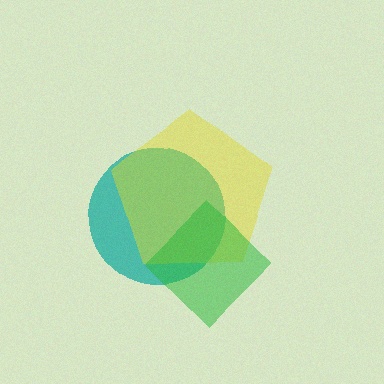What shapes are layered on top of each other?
The layered shapes are: a teal circle, a yellow pentagon, a green diamond.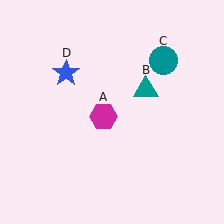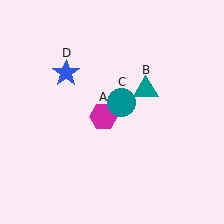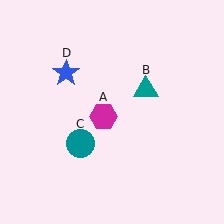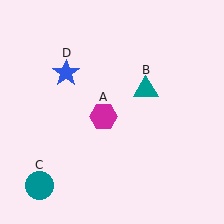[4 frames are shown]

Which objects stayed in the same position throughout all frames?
Magenta hexagon (object A) and teal triangle (object B) and blue star (object D) remained stationary.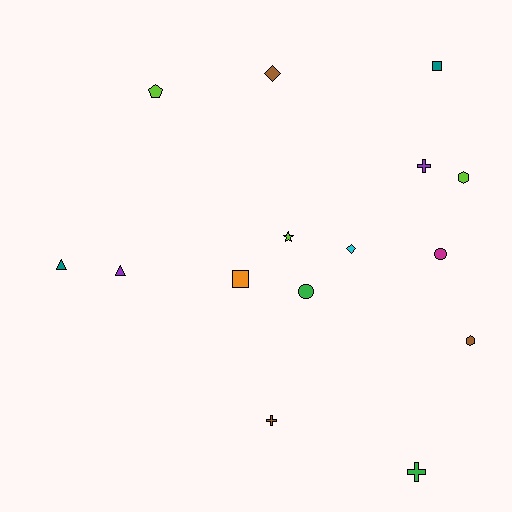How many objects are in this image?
There are 15 objects.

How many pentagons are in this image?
There is 1 pentagon.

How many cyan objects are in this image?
There is 1 cyan object.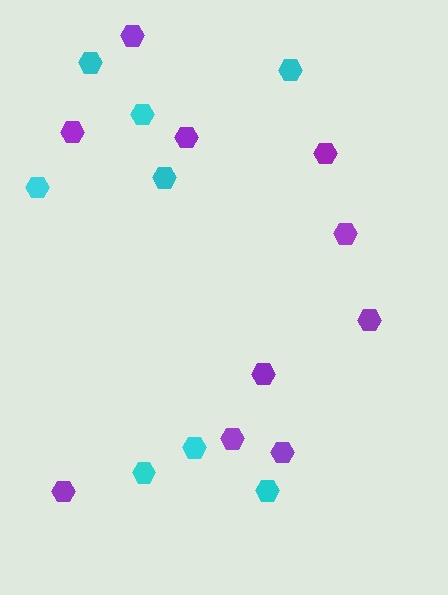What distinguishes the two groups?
There are 2 groups: one group of purple hexagons (10) and one group of cyan hexagons (8).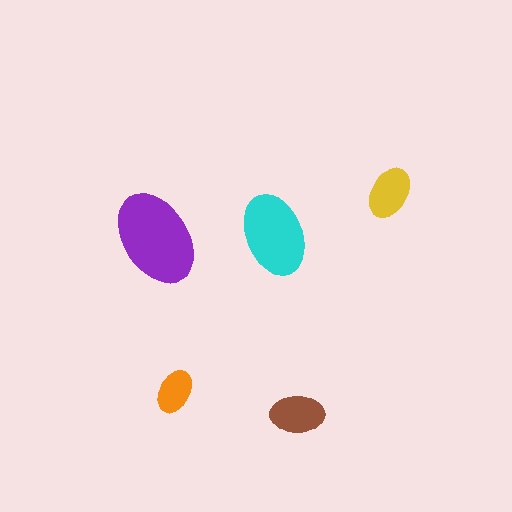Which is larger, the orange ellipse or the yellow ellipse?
The yellow one.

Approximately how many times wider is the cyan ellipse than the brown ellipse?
About 1.5 times wider.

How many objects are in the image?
There are 5 objects in the image.